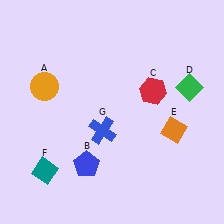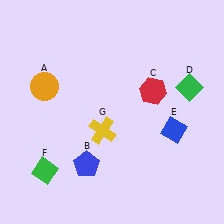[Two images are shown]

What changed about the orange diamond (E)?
In Image 1, E is orange. In Image 2, it changed to blue.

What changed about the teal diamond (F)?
In Image 1, F is teal. In Image 2, it changed to green.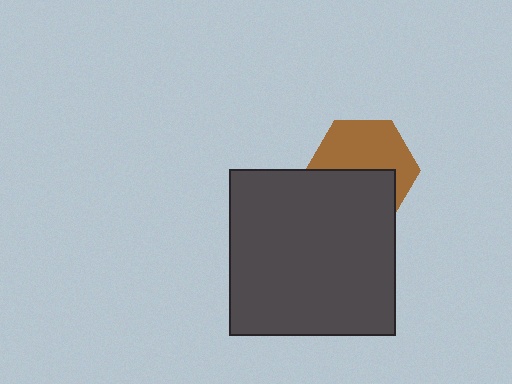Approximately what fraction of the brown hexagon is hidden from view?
Roughly 44% of the brown hexagon is hidden behind the dark gray square.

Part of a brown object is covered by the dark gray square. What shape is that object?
It is a hexagon.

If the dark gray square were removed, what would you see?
You would see the complete brown hexagon.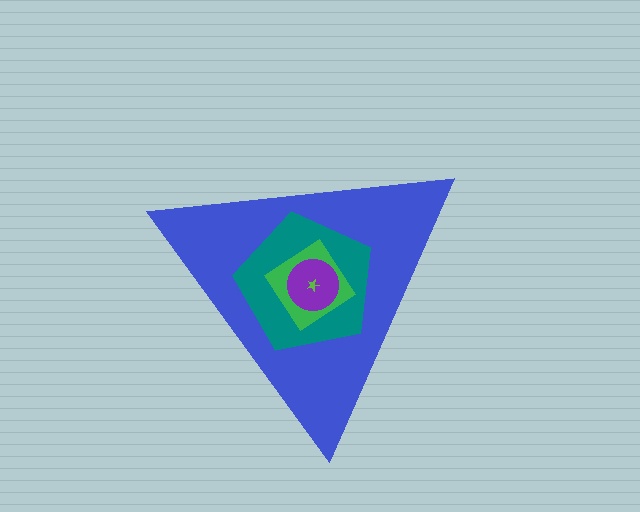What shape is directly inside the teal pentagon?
The green diamond.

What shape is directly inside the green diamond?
The purple circle.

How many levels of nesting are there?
5.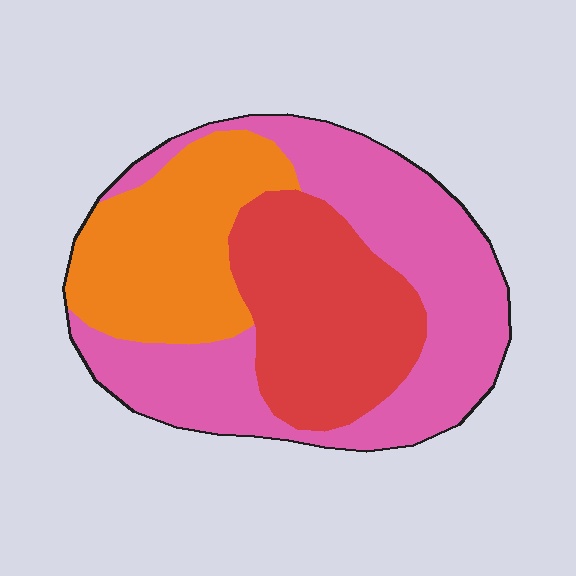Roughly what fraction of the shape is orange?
Orange takes up about one quarter (1/4) of the shape.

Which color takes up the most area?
Pink, at roughly 45%.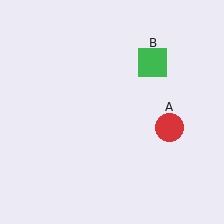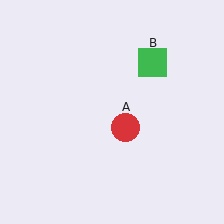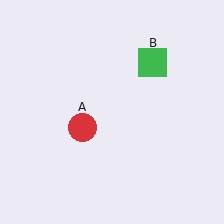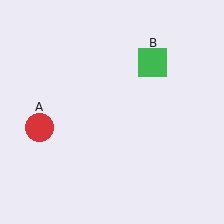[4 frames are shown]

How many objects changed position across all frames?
1 object changed position: red circle (object A).